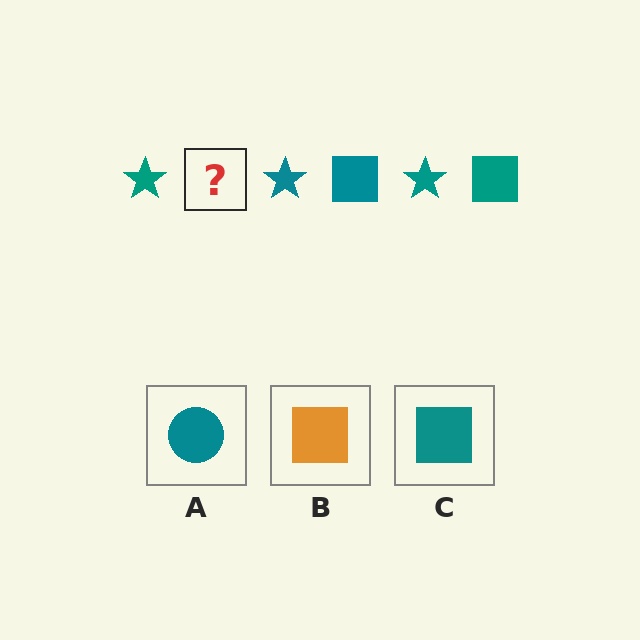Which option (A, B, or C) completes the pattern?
C.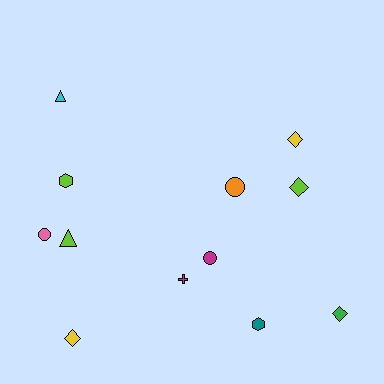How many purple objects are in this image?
There are no purple objects.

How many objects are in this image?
There are 12 objects.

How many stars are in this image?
There are no stars.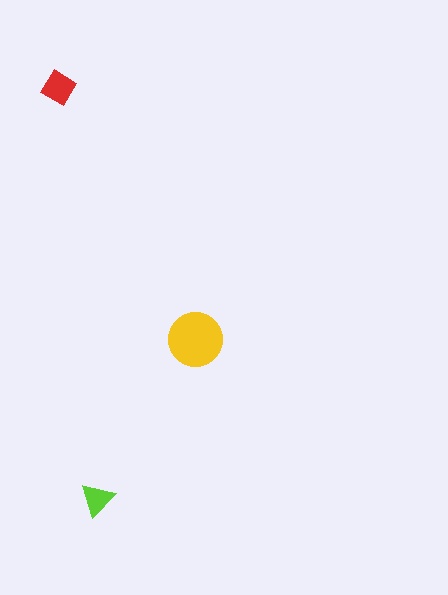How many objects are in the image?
There are 3 objects in the image.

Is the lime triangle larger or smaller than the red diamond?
Smaller.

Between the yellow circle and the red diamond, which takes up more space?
The yellow circle.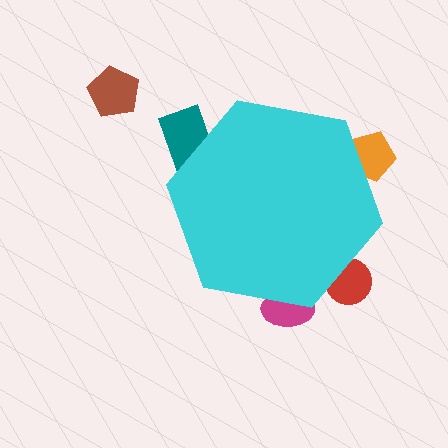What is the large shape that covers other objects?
A cyan hexagon.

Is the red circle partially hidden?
Yes, the red circle is partially hidden behind the cyan hexagon.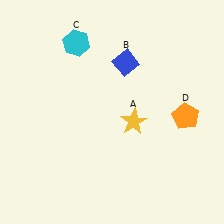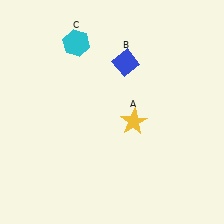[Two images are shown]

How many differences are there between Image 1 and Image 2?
There is 1 difference between the two images.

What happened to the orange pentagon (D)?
The orange pentagon (D) was removed in Image 2. It was in the bottom-right area of Image 1.